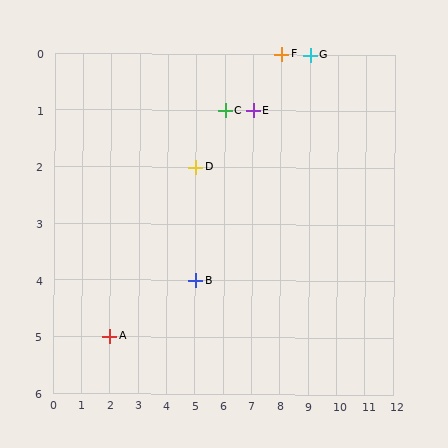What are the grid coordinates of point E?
Point E is at grid coordinates (7, 1).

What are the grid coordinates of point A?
Point A is at grid coordinates (2, 5).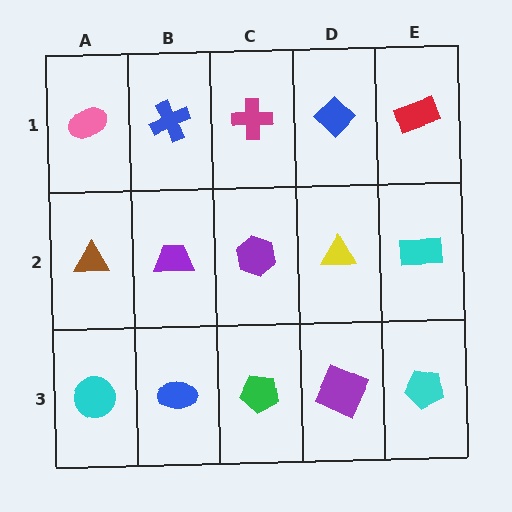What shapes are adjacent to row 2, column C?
A magenta cross (row 1, column C), a green pentagon (row 3, column C), a purple trapezoid (row 2, column B), a yellow triangle (row 2, column D).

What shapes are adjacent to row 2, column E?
A red rectangle (row 1, column E), a cyan pentagon (row 3, column E), a yellow triangle (row 2, column D).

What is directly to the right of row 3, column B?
A green pentagon.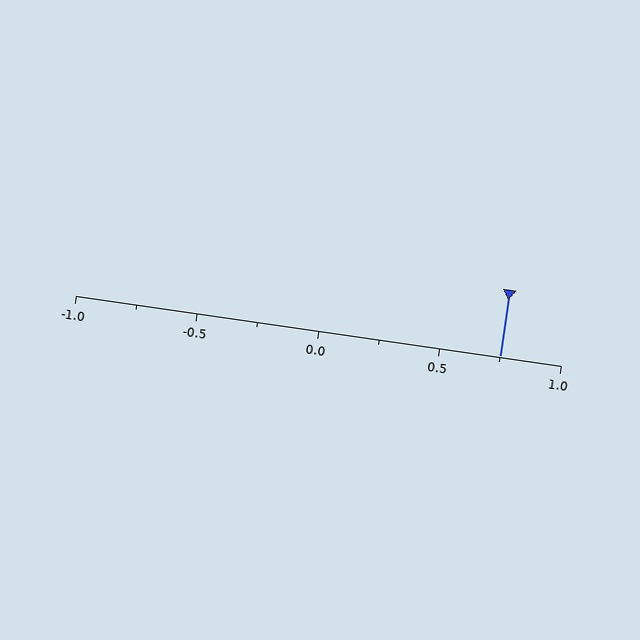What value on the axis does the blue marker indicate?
The marker indicates approximately 0.75.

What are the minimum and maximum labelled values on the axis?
The axis runs from -1.0 to 1.0.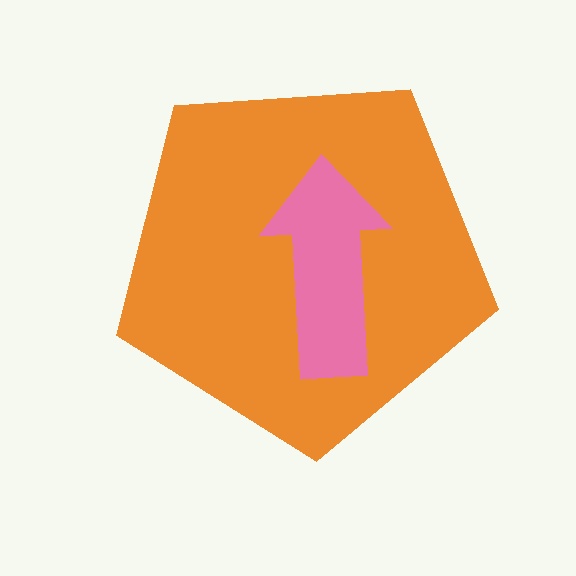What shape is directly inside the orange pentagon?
The pink arrow.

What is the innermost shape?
The pink arrow.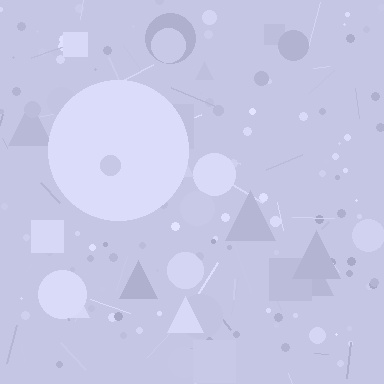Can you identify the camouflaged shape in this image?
The camouflaged shape is a circle.